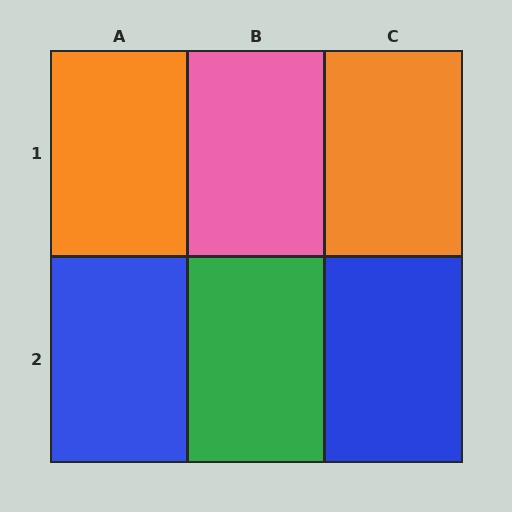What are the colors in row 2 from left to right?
Blue, green, blue.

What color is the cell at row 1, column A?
Orange.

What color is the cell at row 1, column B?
Pink.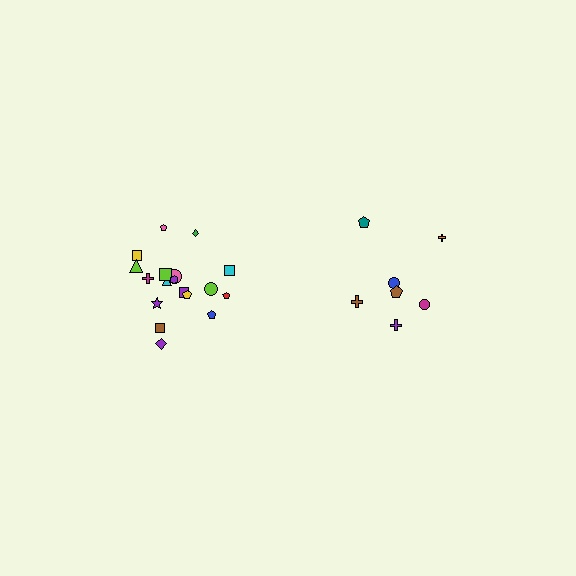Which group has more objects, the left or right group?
The left group.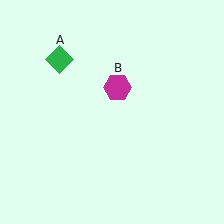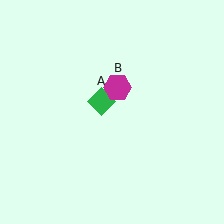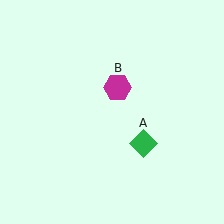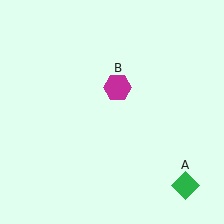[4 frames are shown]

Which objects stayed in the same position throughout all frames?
Magenta hexagon (object B) remained stationary.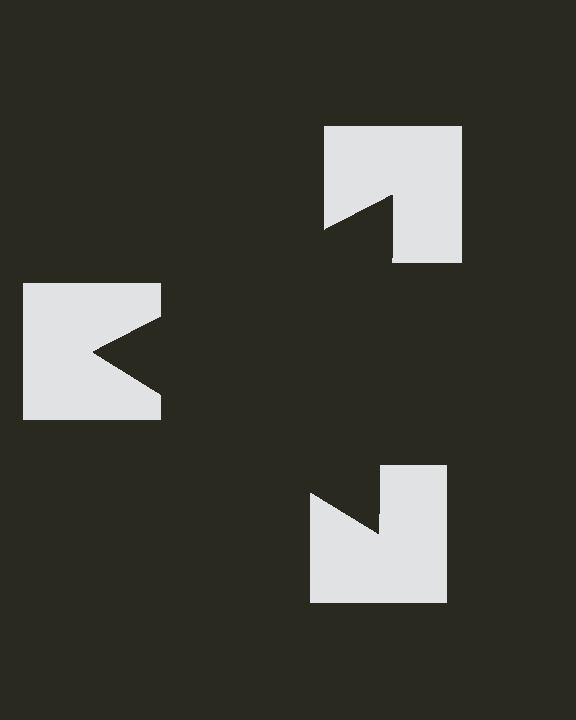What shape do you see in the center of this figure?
An illusory triangle — its edges are inferred from the aligned wedge cuts in the notched squares, not physically drawn.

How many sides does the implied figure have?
3 sides.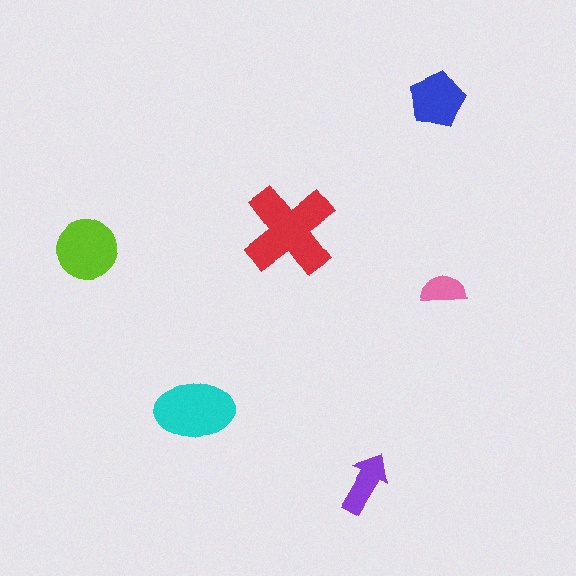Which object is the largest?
The red cross.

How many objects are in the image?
There are 6 objects in the image.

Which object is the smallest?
The pink semicircle.